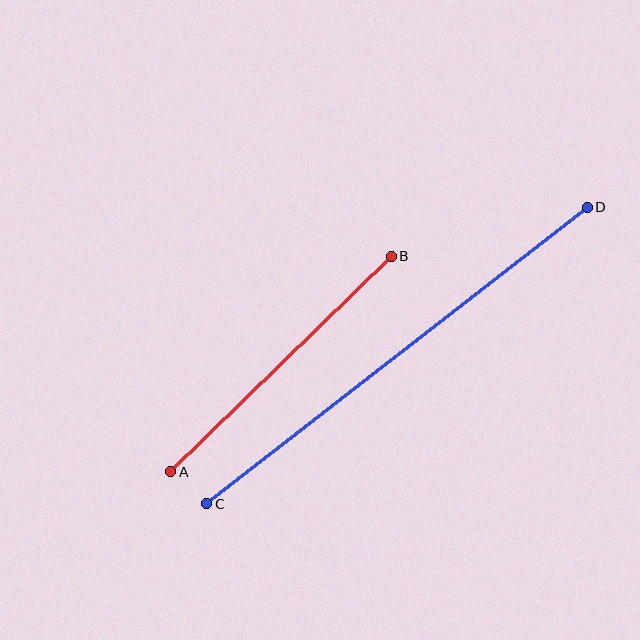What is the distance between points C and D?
The distance is approximately 482 pixels.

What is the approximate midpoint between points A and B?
The midpoint is at approximately (281, 364) pixels.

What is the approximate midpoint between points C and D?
The midpoint is at approximately (397, 356) pixels.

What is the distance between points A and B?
The distance is approximately 308 pixels.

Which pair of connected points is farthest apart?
Points C and D are farthest apart.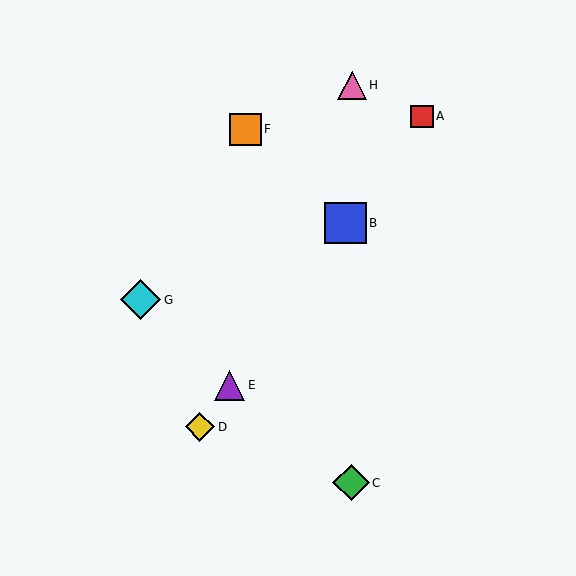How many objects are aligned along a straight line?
4 objects (A, B, D, E) are aligned along a straight line.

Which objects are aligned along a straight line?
Objects A, B, D, E are aligned along a straight line.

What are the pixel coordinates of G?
Object G is at (141, 300).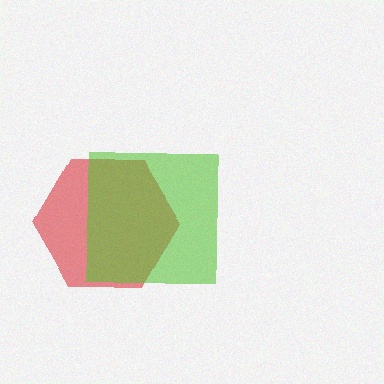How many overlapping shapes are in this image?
There are 2 overlapping shapes in the image.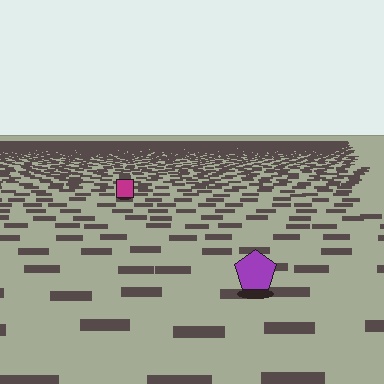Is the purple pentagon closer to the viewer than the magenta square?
Yes. The purple pentagon is closer — you can tell from the texture gradient: the ground texture is coarser near it.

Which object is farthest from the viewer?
The magenta square is farthest from the viewer. It appears smaller and the ground texture around it is denser.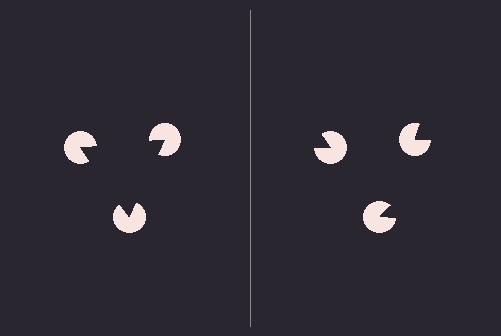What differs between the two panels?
The pac-man discs are positioned identically on both sides; only the wedge orientations differ. On the left they align to a triangle; on the right they are misaligned.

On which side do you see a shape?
An illusory triangle appears on the left side. On the right side the wedge cuts are rotated, so no coherent shape forms.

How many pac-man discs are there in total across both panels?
6 — 3 on each side.